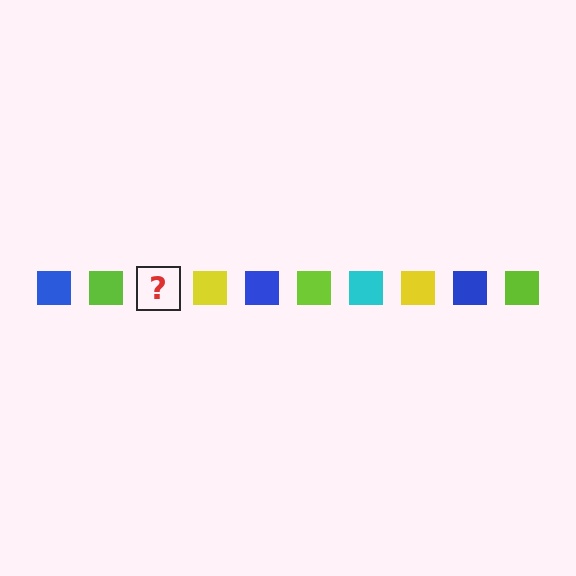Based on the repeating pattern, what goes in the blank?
The blank should be a cyan square.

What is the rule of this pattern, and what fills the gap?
The rule is that the pattern cycles through blue, lime, cyan, yellow squares. The gap should be filled with a cyan square.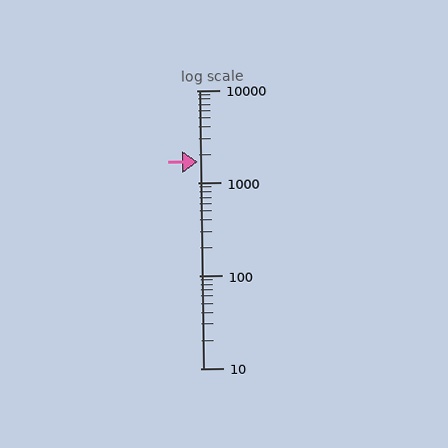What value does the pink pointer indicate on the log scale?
The pointer indicates approximately 1700.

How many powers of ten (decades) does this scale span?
The scale spans 3 decades, from 10 to 10000.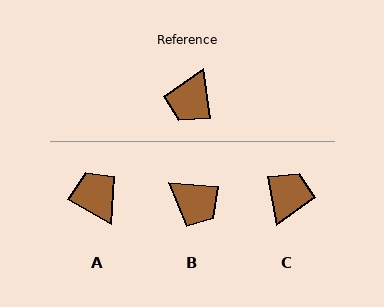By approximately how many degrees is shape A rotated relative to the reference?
Approximately 127 degrees clockwise.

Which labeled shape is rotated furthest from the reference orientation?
C, about 178 degrees away.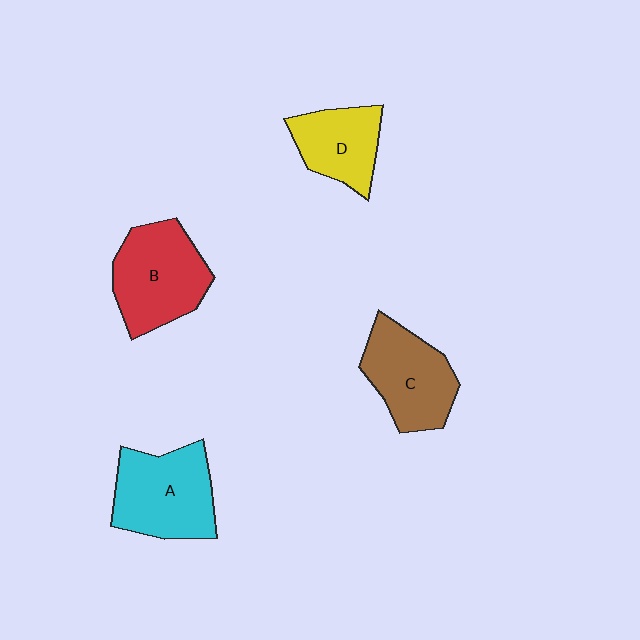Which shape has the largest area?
Shape A (cyan).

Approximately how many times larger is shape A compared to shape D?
Approximately 1.4 times.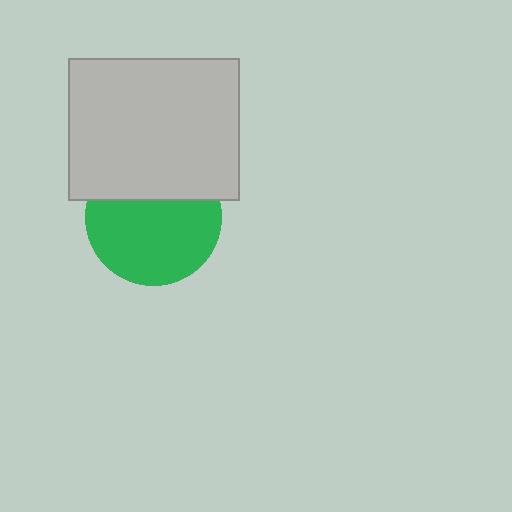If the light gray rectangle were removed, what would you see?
You would see the complete green circle.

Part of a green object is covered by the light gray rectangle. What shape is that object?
It is a circle.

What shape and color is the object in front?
The object in front is a light gray rectangle.